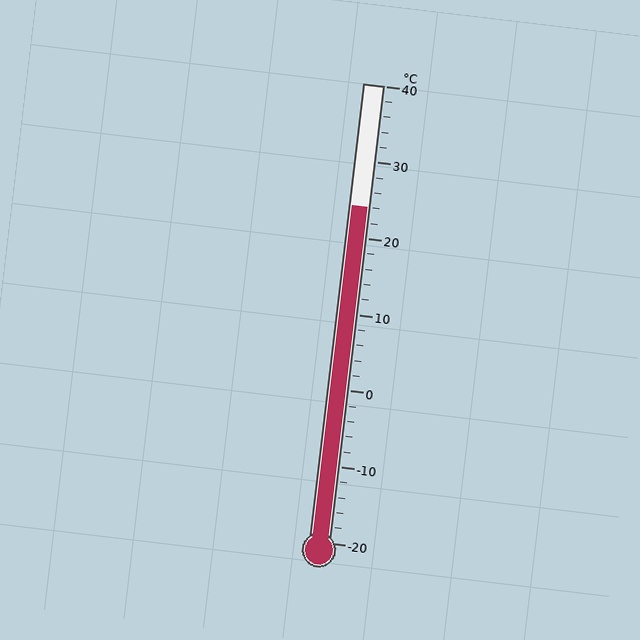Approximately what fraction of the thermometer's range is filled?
The thermometer is filled to approximately 75% of its range.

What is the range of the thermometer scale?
The thermometer scale ranges from -20°C to 40°C.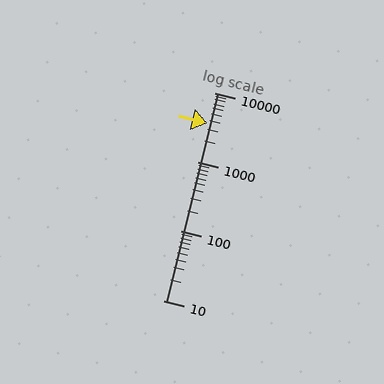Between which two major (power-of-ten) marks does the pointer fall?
The pointer is between 1000 and 10000.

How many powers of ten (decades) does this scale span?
The scale spans 3 decades, from 10 to 10000.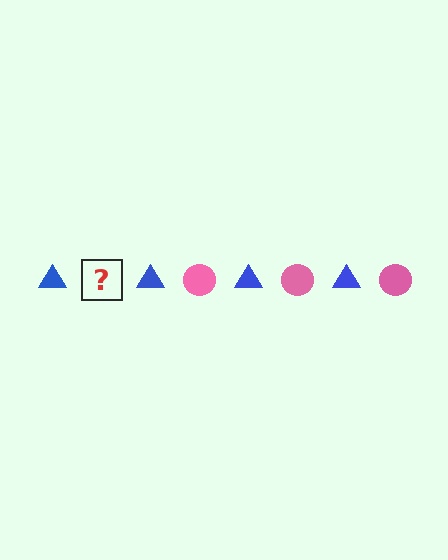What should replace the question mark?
The question mark should be replaced with a pink circle.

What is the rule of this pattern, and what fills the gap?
The rule is that the pattern alternates between blue triangle and pink circle. The gap should be filled with a pink circle.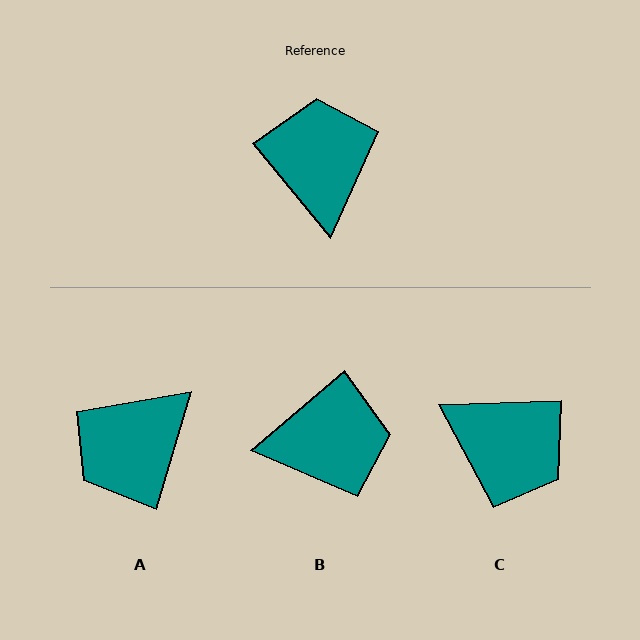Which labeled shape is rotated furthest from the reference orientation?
C, about 127 degrees away.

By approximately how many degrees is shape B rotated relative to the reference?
Approximately 89 degrees clockwise.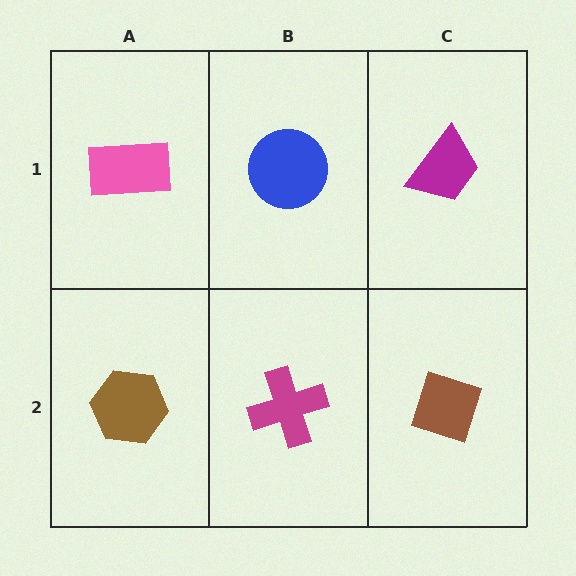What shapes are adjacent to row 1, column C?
A brown diamond (row 2, column C), a blue circle (row 1, column B).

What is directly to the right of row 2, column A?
A magenta cross.